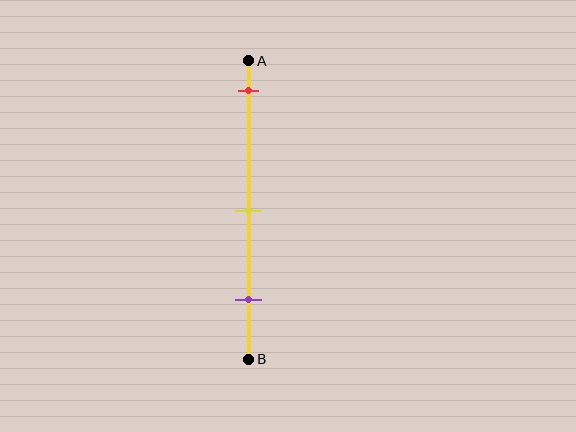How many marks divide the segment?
There are 3 marks dividing the segment.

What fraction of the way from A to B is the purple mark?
The purple mark is approximately 80% (0.8) of the way from A to B.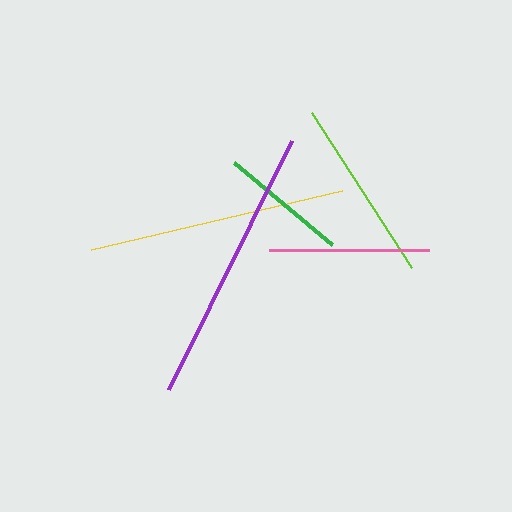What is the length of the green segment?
The green segment is approximately 128 pixels long.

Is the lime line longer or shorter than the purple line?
The purple line is longer than the lime line.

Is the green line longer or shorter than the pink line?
The pink line is longer than the green line.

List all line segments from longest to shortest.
From longest to shortest: purple, yellow, lime, pink, green.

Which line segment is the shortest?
The green line is the shortest at approximately 128 pixels.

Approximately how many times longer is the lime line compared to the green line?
The lime line is approximately 1.4 times the length of the green line.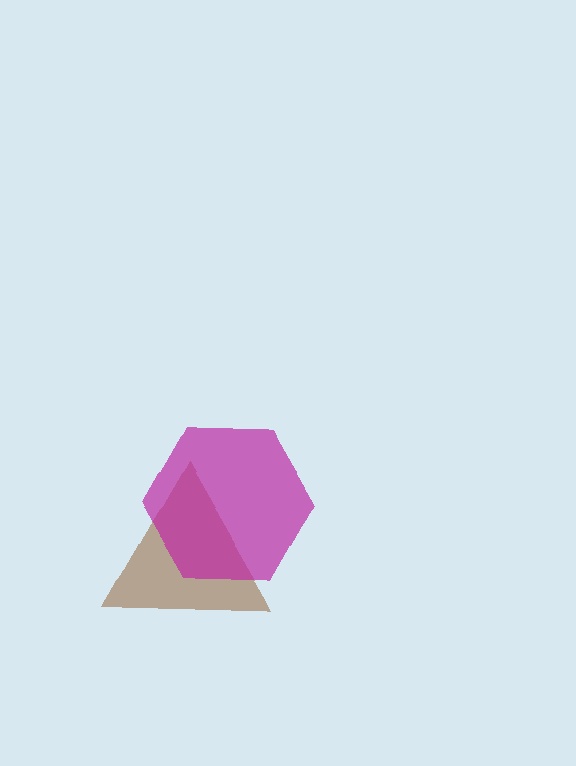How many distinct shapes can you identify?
There are 2 distinct shapes: a brown triangle, a magenta hexagon.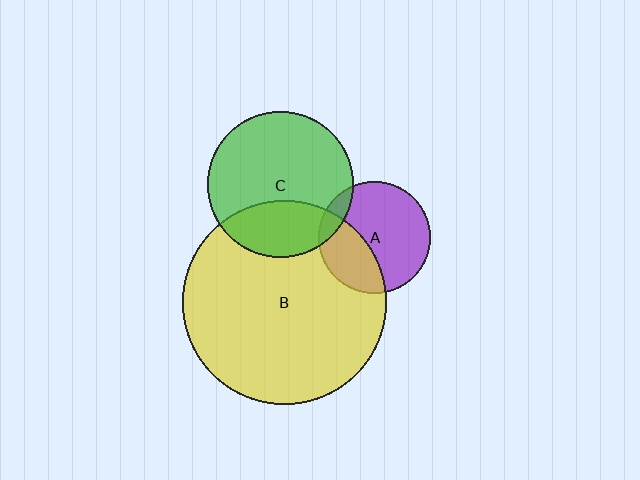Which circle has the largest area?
Circle B (yellow).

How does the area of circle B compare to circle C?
Approximately 1.9 times.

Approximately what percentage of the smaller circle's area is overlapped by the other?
Approximately 10%.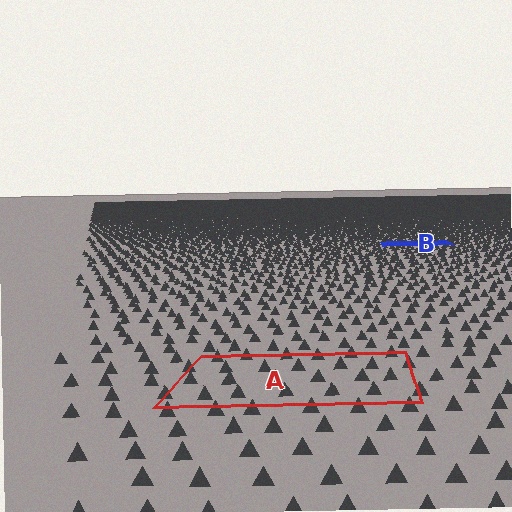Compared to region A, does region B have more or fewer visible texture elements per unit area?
Region B has more texture elements per unit area — they are packed more densely because it is farther away.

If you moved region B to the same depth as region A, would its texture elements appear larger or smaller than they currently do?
They would appear larger. At a closer depth, the same texture elements are projected at a bigger on-screen size.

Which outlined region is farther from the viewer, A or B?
Region B is farther from the viewer — the texture elements inside it appear smaller and more densely packed.